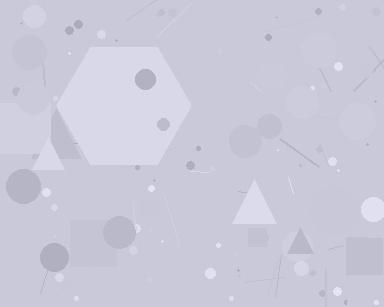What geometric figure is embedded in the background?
A hexagon is embedded in the background.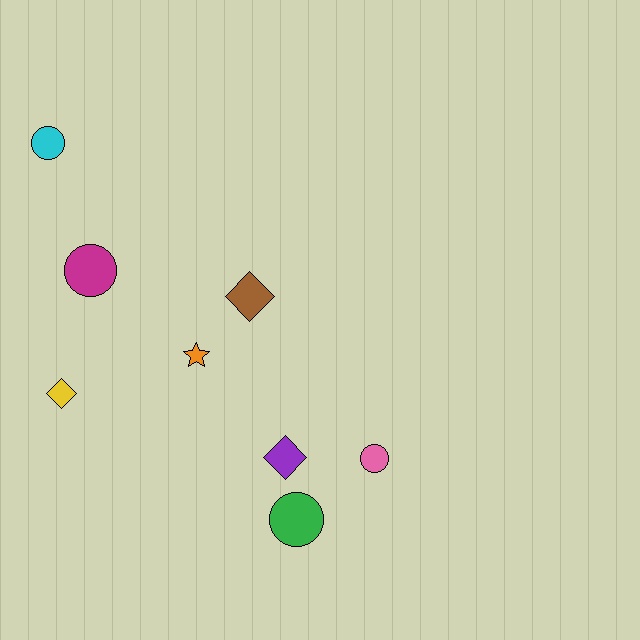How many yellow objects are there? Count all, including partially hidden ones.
There is 1 yellow object.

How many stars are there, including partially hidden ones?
There is 1 star.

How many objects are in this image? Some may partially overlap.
There are 8 objects.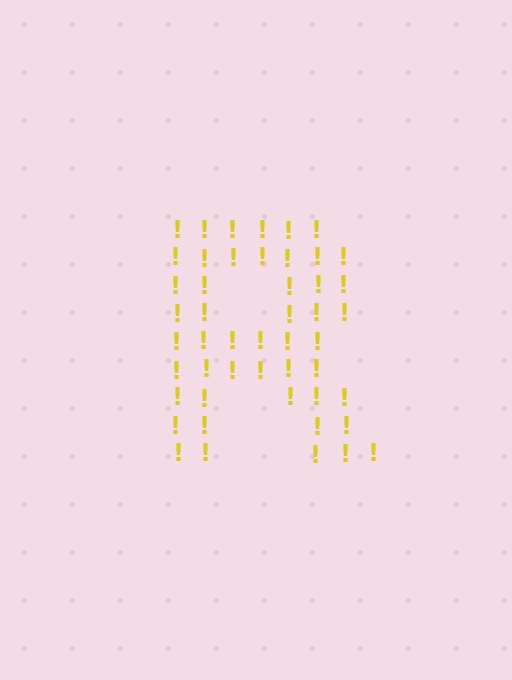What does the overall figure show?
The overall figure shows the letter R.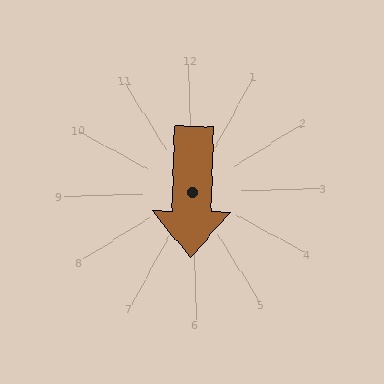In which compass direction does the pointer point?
South.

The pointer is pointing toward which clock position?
Roughly 6 o'clock.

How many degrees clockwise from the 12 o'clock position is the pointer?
Approximately 183 degrees.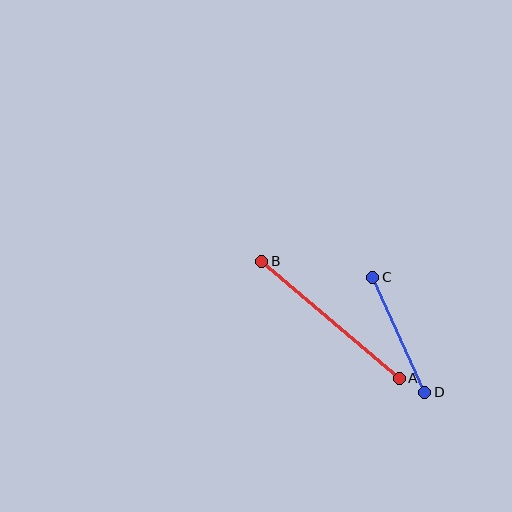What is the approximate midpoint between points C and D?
The midpoint is at approximately (399, 335) pixels.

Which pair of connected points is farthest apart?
Points A and B are farthest apart.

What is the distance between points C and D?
The distance is approximately 126 pixels.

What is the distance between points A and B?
The distance is approximately 180 pixels.